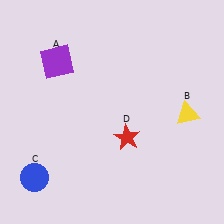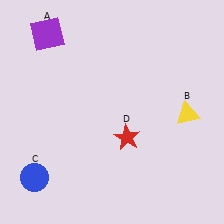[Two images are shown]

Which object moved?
The purple square (A) moved up.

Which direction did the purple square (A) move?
The purple square (A) moved up.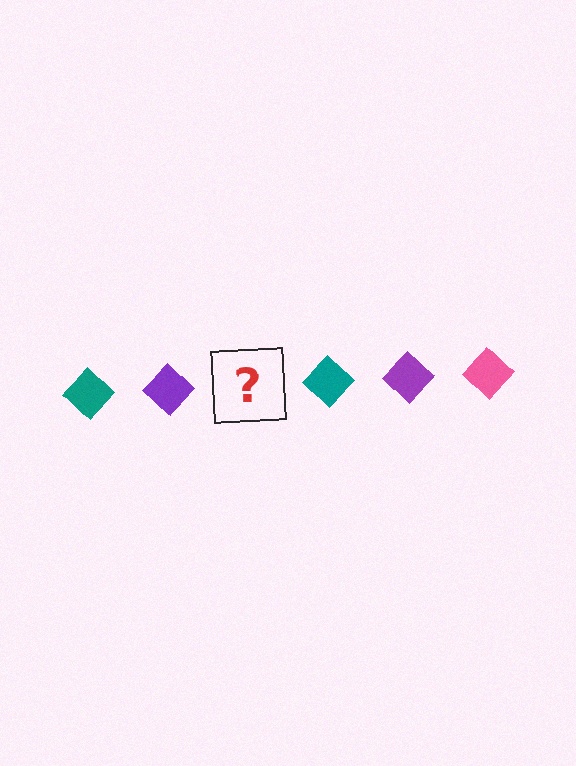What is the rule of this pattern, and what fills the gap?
The rule is that the pattern cycles through teal, purple, pink diamonds. The gap should be filled with a pink diamond.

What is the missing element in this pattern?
The missing element is a pink diamond.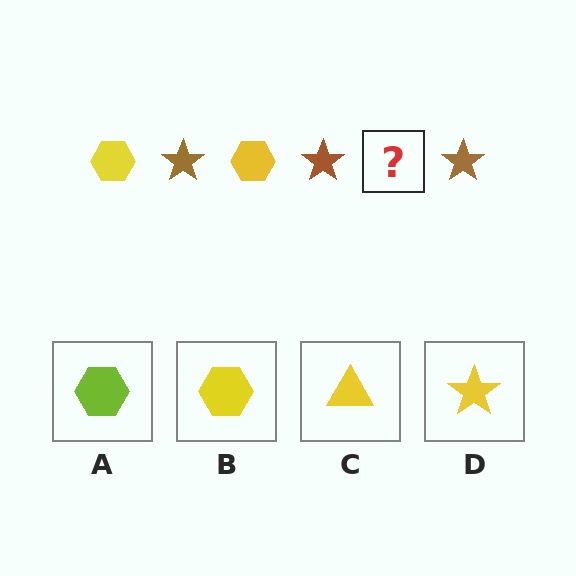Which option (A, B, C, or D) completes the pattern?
B.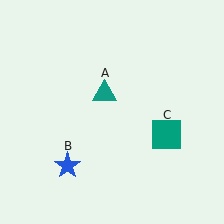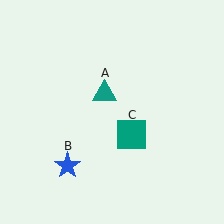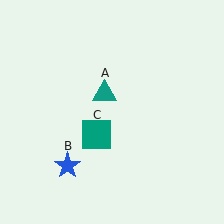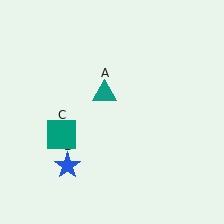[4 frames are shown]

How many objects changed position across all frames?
1 object changed position: teal square (object C).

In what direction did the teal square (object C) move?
The teal square (object C) moved left.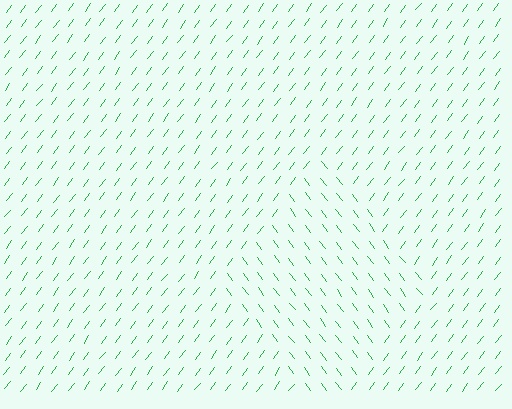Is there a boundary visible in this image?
Yes, there is a texture boundary formed by a change in line orientation.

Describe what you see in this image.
The image is filled with small green line segments. A diamond region in the image has lines oriented differently from the surrounding lines, creating a visible texture boundary.